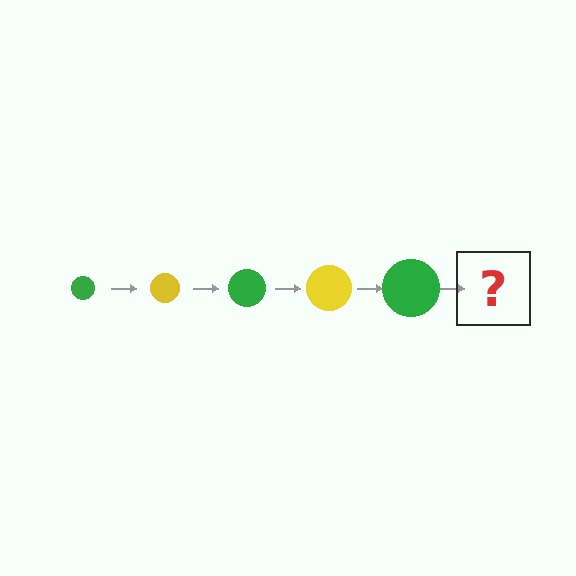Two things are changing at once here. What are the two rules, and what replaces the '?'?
The two rules are that the circle grows larger each step and the color cycles through green and yellow. The '?' should be a yellow circle, larger than the previous one.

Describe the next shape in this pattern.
It should be a yellow circle, larger than the previous one.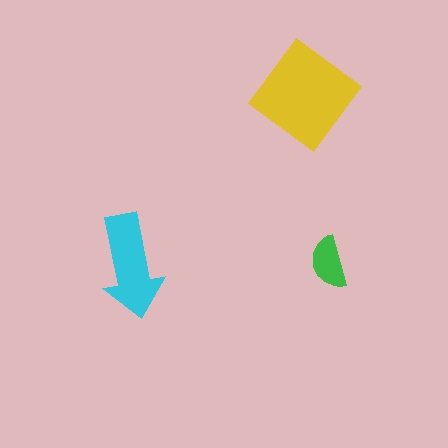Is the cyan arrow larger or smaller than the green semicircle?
Larger.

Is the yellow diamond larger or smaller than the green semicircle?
Larger.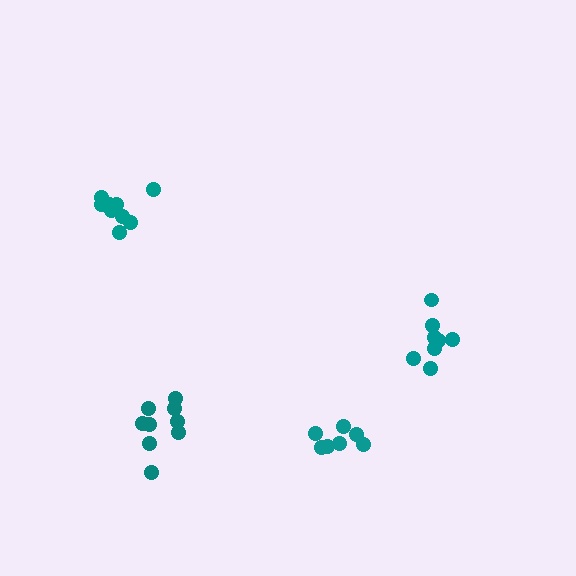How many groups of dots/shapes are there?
There are 4 groups.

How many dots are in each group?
Group 1: 7 dots, Group 2: 9 dots, Group 3: 9 dots, Group 4: 8 dots (33 total).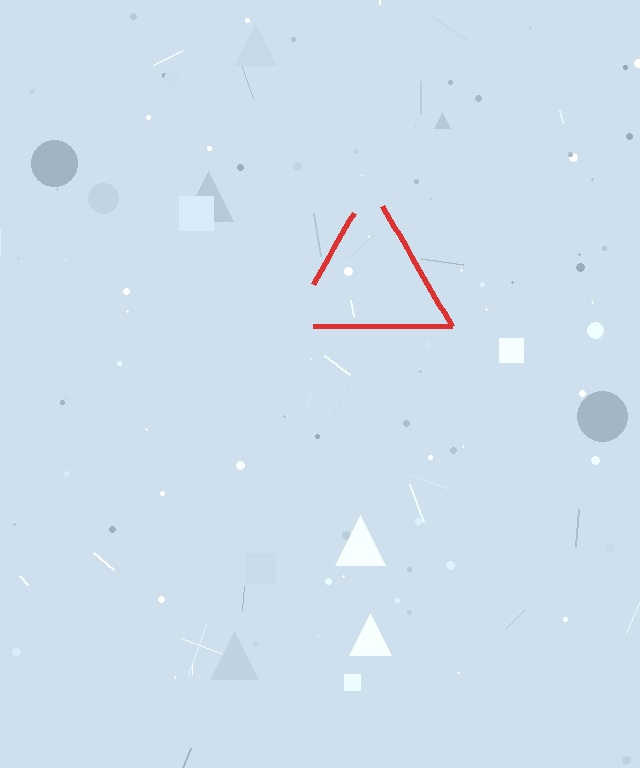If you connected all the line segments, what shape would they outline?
They would outline a triangle.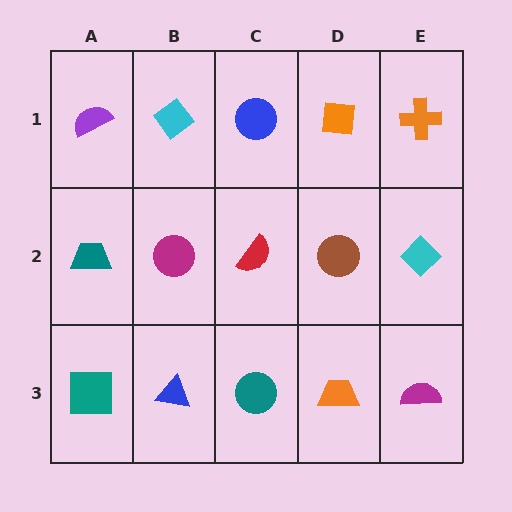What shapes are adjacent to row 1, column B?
A magenta circle (row 2, column B), a purple semicircle (row 1, column A), a blue circle (row 1, column C).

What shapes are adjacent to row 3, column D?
A brown circle (row 2, column D), a teal circle (row 3, column C), a magenta semicircle (row 3, column E).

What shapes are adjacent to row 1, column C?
A red semicircle (row 2, column C), a cyan diamond (row 1, column B), an orange square (row 1, column D).